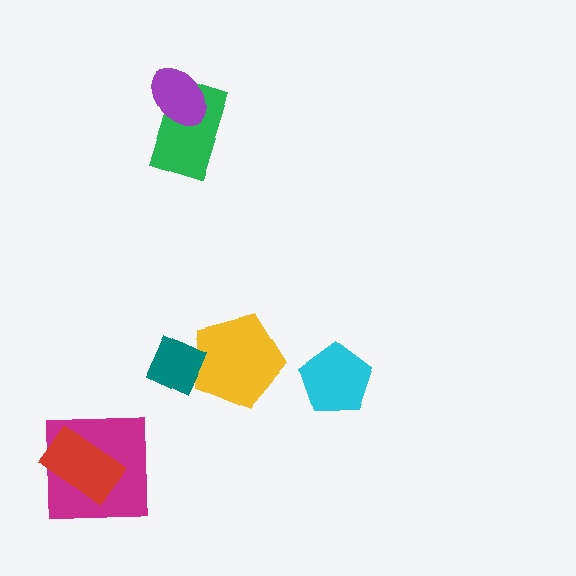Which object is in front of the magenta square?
The red rectangle is in front of the magenta square.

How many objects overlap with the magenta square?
1 object overlaps with the magenta square.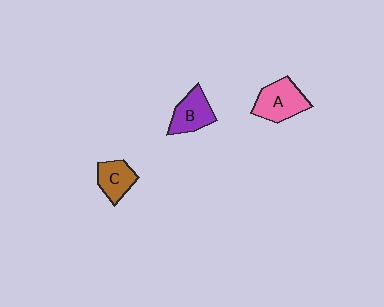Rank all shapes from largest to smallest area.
From largest to smallest: A (pink), B (purple), C (brown).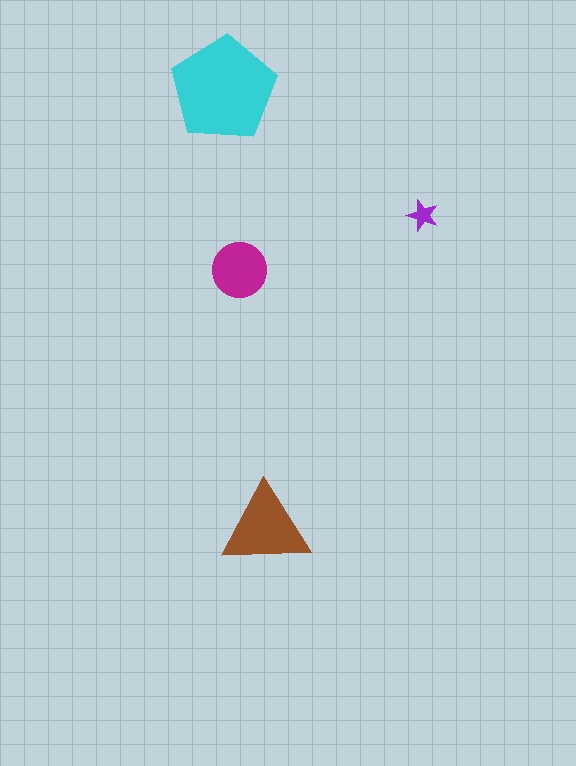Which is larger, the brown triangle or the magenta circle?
The brown triangle.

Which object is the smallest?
The purple star.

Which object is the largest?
The cyan pentagon.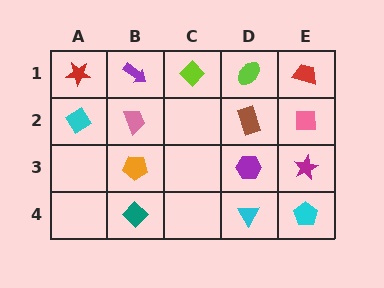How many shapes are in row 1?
5 shapes.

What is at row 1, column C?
A lime diamond.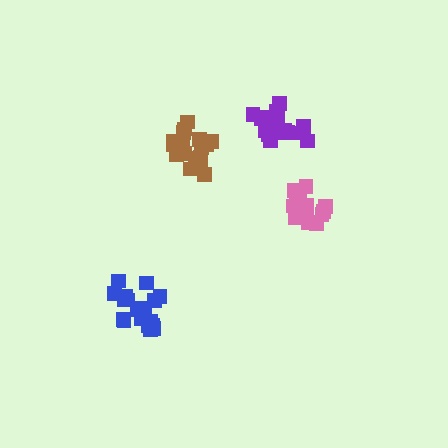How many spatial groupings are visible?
There are 4 spatial groupings.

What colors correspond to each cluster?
The clusters are colored: brown, blue, purple, pink.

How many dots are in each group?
Group 1: 19 dots, Group 2: 20 dots, Group 3: 19 dots, Group 4: 18 dots (76 total).